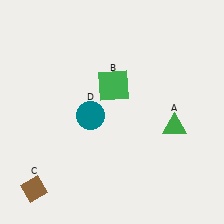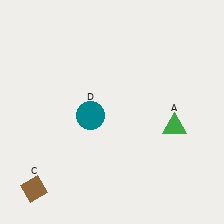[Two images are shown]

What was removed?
The green square (B) was removed in Image 2.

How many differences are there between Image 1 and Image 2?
There is 1 difference between the two images.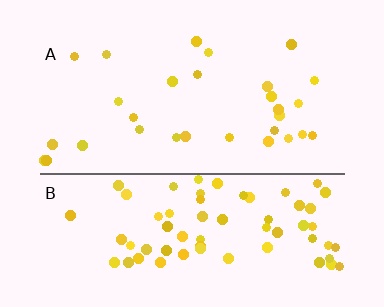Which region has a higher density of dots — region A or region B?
B (the bottom).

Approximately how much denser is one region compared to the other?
Approximately 2.4× — region B over region A.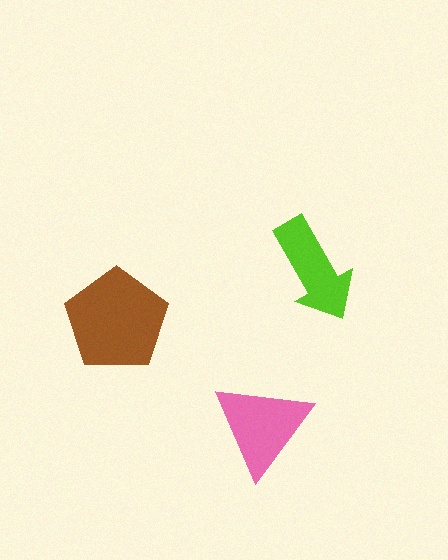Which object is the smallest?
The lime arrow.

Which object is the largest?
The brown pentagon.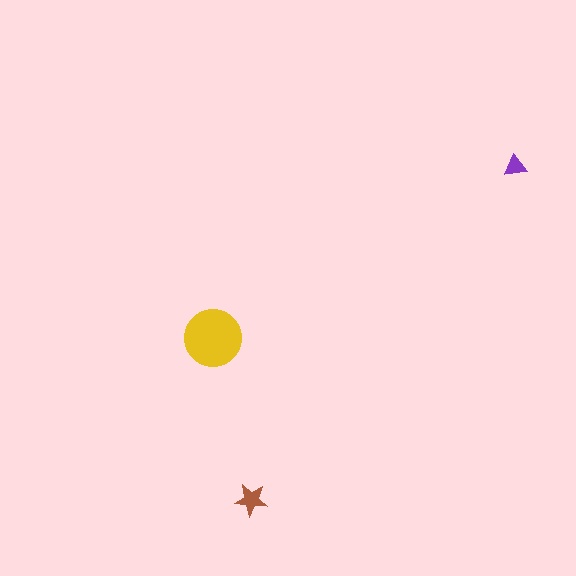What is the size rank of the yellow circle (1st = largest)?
1st.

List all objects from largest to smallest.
The yellow circle, the brown star, the purple triangle.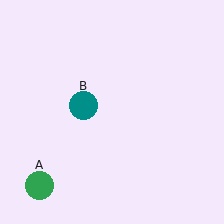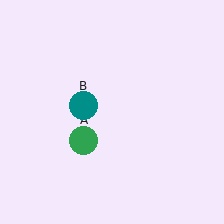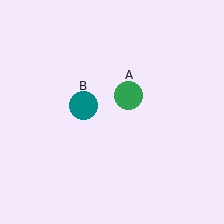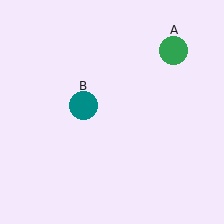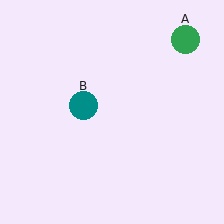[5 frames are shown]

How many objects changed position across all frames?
1 object changed position: green circle (object A).